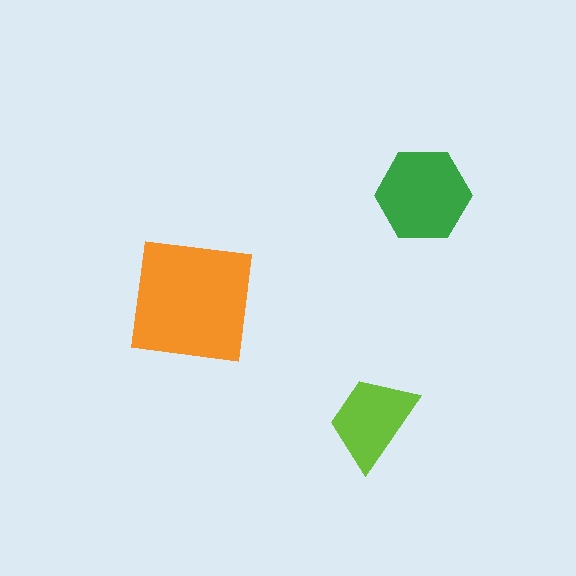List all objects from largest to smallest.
The orange square, the green hexagon, the lime trapezoid.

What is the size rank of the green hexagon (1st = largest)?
2nd.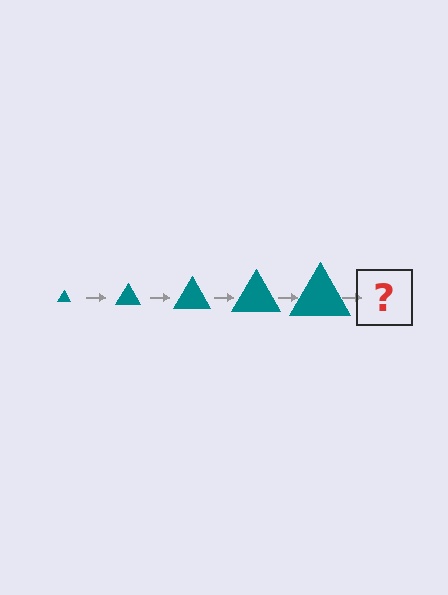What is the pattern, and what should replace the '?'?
The pattern is that the triangle gets progressively larger each step. The '?' should be a teal triangle, larger than the previous one.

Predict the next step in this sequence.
The next step is a teal triangle, larger than the previous one.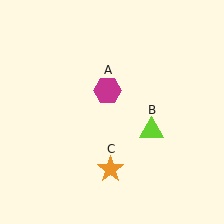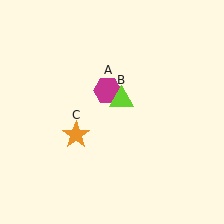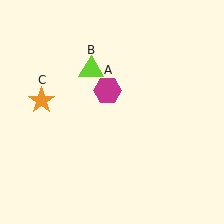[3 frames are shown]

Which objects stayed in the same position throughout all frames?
Magenta hexagon (object A) remained stationary.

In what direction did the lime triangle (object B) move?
The lime triangle (object B) moved up and to the left.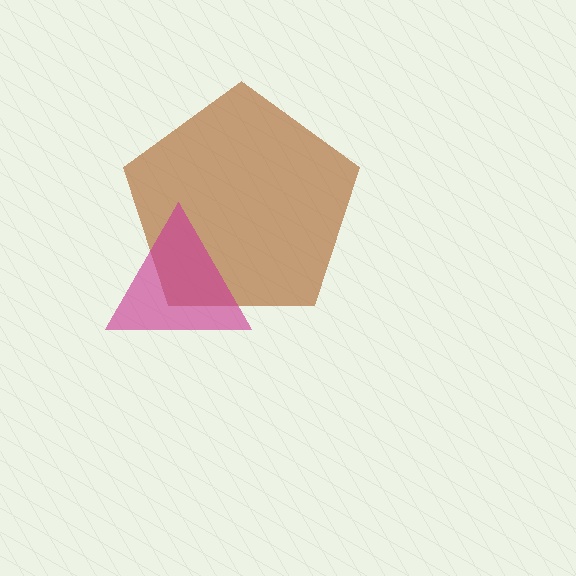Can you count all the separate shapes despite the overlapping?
Yes, there are 2 separate shapes.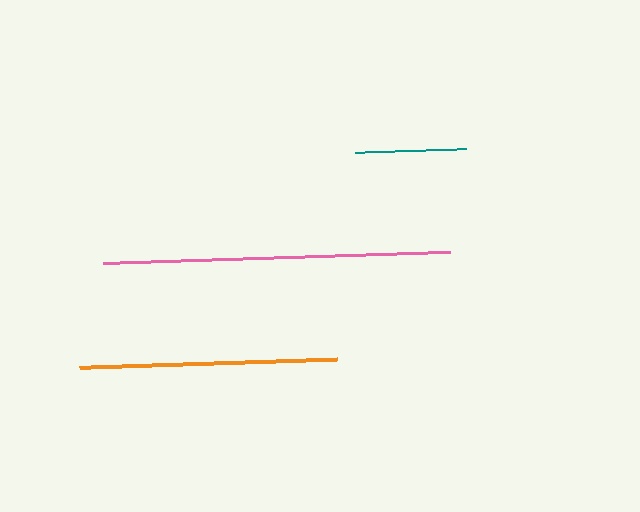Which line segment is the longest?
The pink line is the longest at approximately 347 pixels.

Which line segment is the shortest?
The teal line is the shortest at approximately 111 pixels.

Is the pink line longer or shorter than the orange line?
The pink line is longer than the orange line.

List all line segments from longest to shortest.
From longest to shortest: pink, orange, teal.